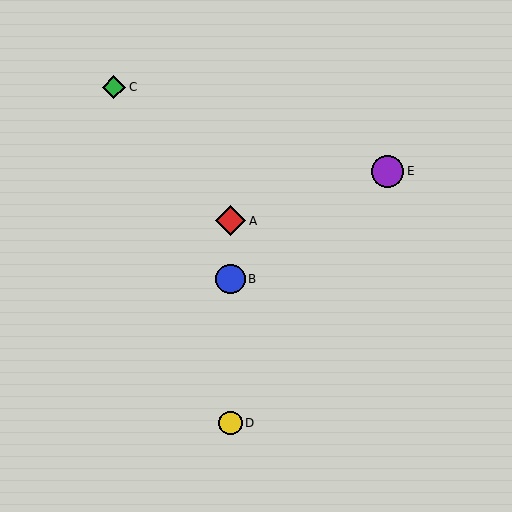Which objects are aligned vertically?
Objects A, B, D are aligned vertically.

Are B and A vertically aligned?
Yes, both are at x≈231.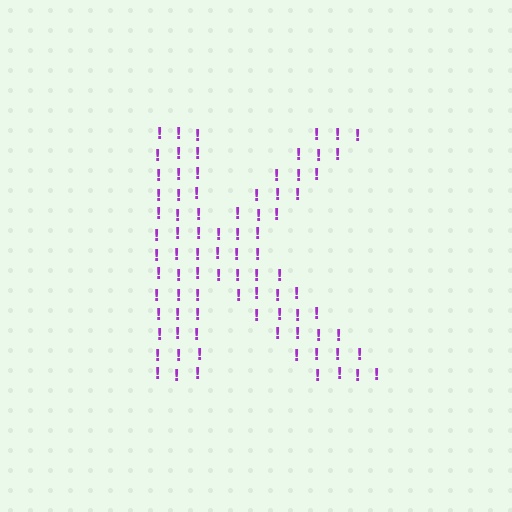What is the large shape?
The large shape is the letter K.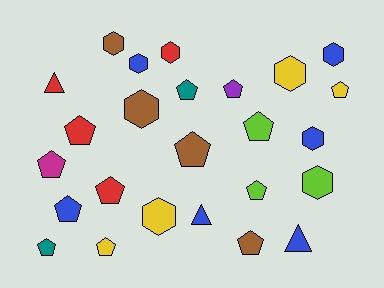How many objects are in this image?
There are 25 objects.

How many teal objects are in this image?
There are 2 teal objects.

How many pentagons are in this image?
There are 13 pentagons.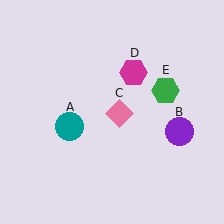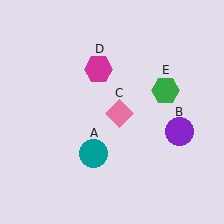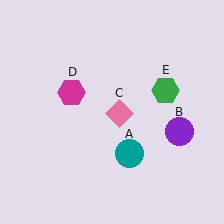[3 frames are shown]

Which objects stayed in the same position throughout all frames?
Purple circle (object B) and pink diamond (object C) and green hexagon (object E) remained stationary.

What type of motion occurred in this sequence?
The teal circle (object A), magenta hexagon (object D) rotated counterclockwise around the center of the scene.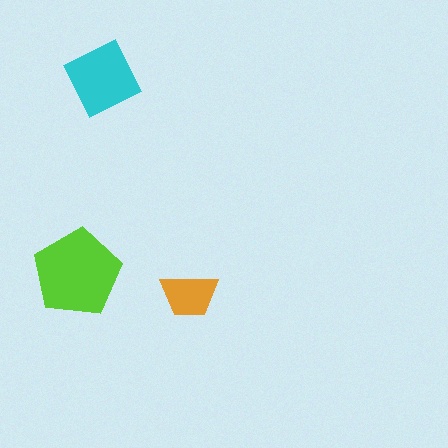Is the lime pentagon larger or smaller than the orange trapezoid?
Larger.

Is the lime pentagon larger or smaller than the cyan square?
Larger.